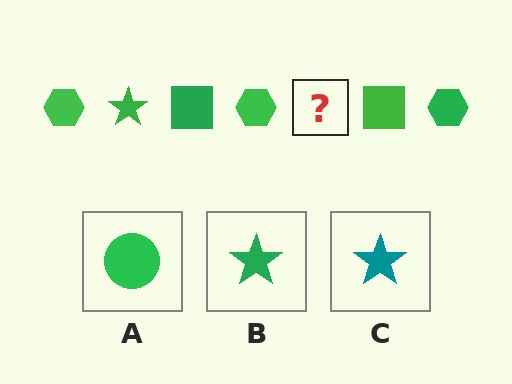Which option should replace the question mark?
Option B.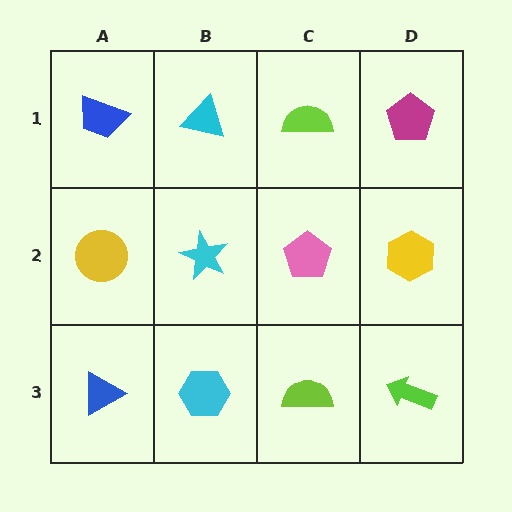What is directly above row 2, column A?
A blue trapezoid.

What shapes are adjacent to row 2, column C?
A lime semicircle (row 1, column C), a lime semicircle (row 3, column C), a cyan star (row 2, column B), a yellow hexagon (row 2, column D).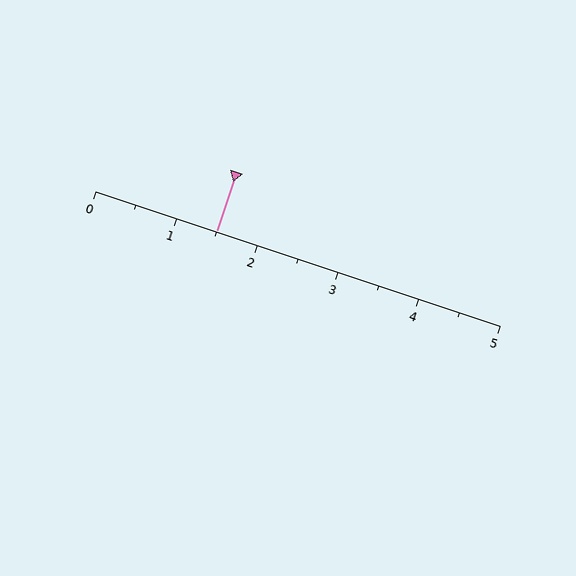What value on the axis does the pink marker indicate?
The marker indicates approximately 1.5.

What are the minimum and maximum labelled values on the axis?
The axis runs from 0 to 5.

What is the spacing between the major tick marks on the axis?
The major ticks are spaced 1 apart.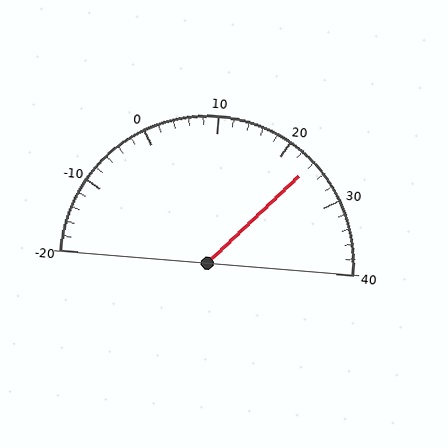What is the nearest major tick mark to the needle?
The nearest major tick mark is 20.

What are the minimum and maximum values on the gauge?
The gauge ranges from -20 to 40.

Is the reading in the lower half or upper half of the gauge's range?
The reading is in the upper half of the range (-20 to 40).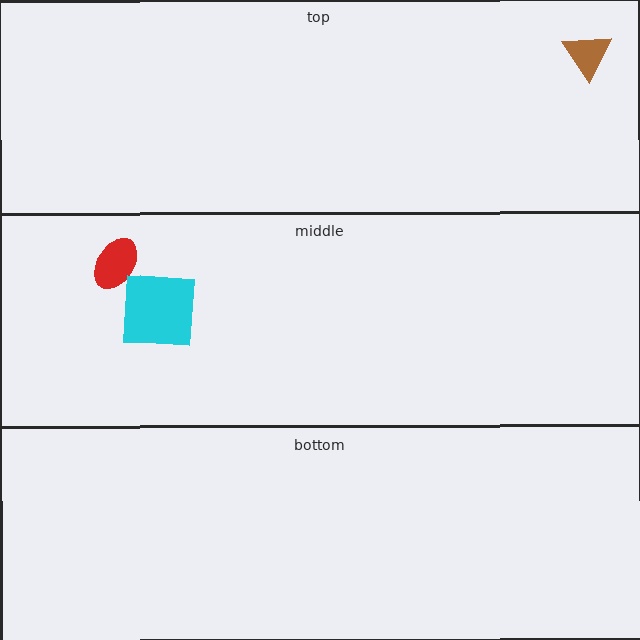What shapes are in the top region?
The brown triangle.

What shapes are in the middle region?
The red ellipse, the cyan square.